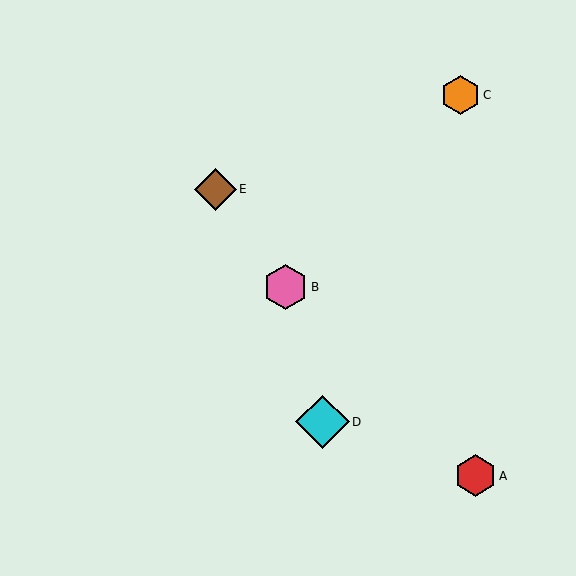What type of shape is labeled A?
Shape A is a red hexagon.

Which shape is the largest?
The cyan diamond (labeled D) is the largest.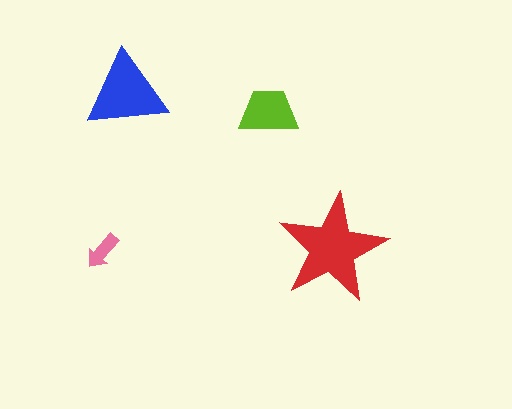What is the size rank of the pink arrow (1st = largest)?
4th.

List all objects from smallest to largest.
The pink arrow, the lime trapezoid, the blue triangle, the red star.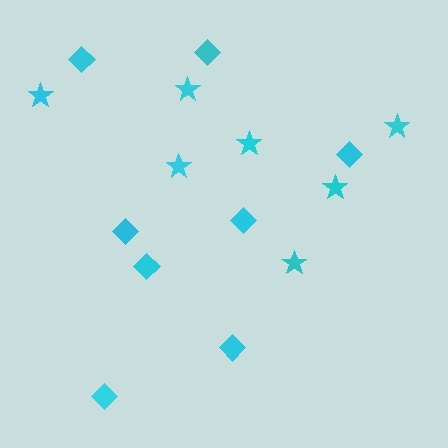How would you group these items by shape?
There are 2 groups: one group of diamonds (8) and one group of stars (7).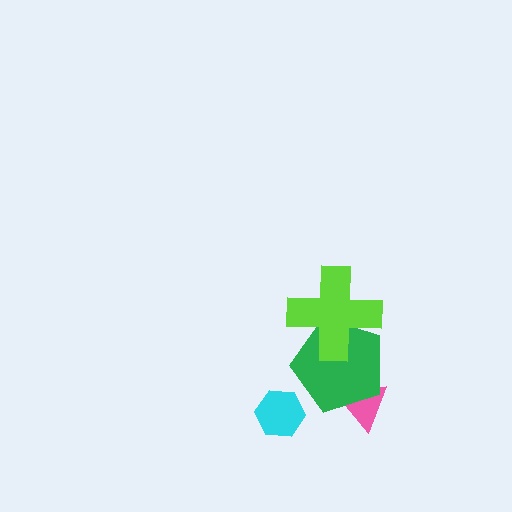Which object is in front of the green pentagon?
The lime cross is in front of the green pentagon.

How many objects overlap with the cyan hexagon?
0 objects overlap with the cyan hexagon.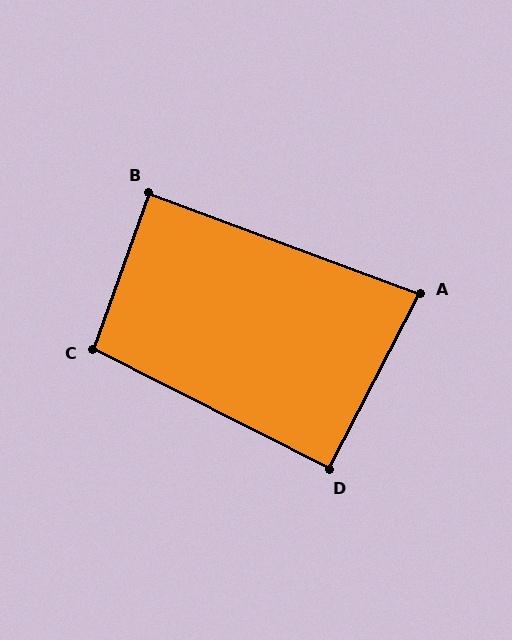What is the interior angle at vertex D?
Approximately 91 degrees (approximately right).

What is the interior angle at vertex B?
Approximately 89 degrees (approximately right).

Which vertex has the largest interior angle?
C, at approximately 97 degrees.